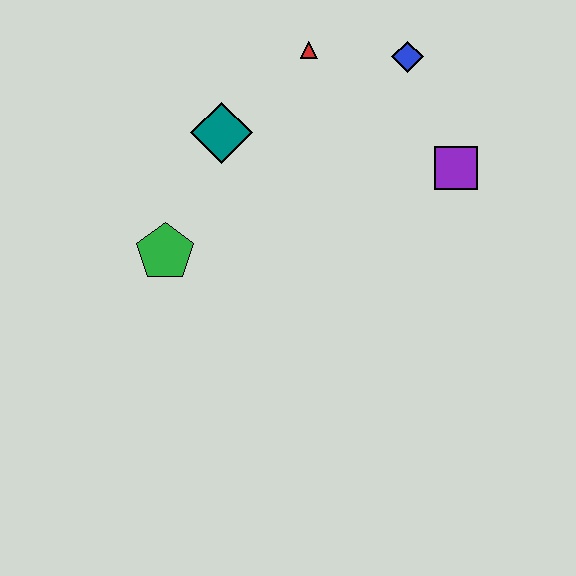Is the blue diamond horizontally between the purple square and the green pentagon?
Yes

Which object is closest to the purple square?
The blue diamond is closest to the purple square.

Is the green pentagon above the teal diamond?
No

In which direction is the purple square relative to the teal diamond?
The purple square is to the right of the teal diamond.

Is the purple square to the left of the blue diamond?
No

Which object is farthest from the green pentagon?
The blue diamond is farthest from the green pentagon.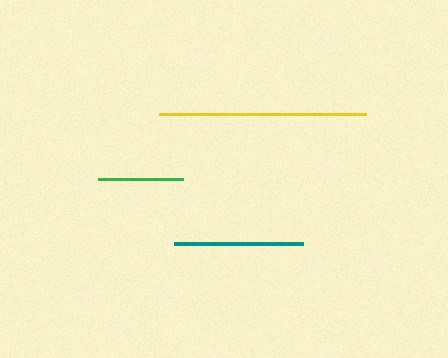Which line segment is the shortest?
The green line is the shortest at approximately 86 pixels.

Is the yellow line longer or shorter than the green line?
The yellow line is longer than the green line.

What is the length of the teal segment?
The teal segment is approximately 129 pixels long.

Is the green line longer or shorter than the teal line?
The teal line is longer than the green line.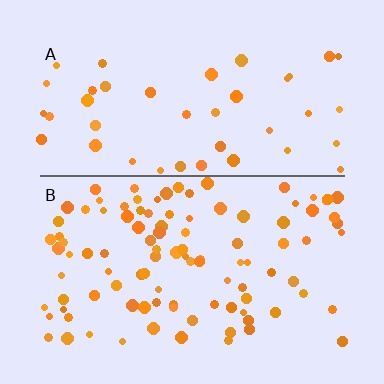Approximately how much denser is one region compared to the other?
Approximately 2.4× — region B over region A.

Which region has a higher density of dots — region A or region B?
B (the bottom).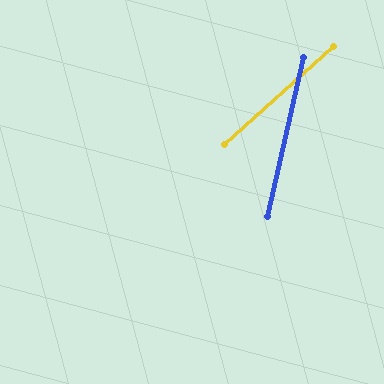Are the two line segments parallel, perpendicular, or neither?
Neither parallel nor perpendicular — they differ by about 35°.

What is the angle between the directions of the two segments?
Approximately 35 degrees.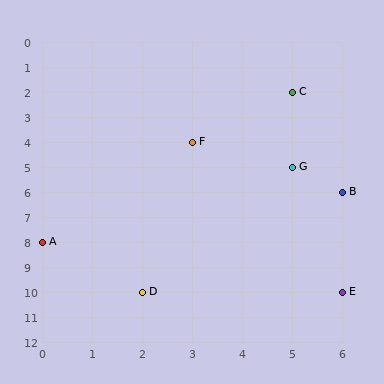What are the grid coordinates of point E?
Point E is at grid coordinates (6, 10).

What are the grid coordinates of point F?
Point F is at grid coordinates (3, 4).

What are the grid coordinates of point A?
Point A is at grid coordinates (0, 8).